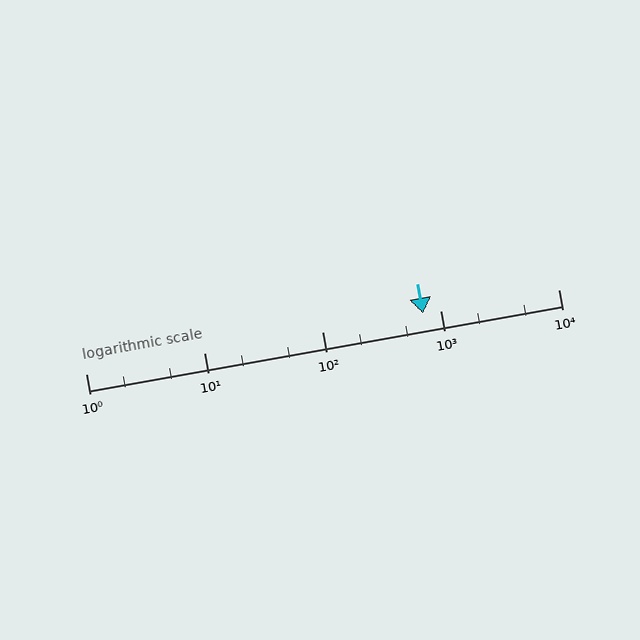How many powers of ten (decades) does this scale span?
The scale spans 4 decades, from 1 to 10000.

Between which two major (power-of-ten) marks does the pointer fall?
The pointer is between 100 and 1000.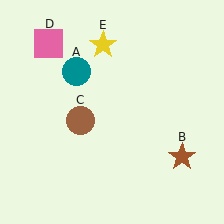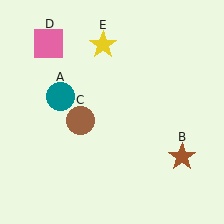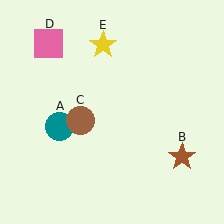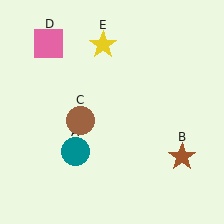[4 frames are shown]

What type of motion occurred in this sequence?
The teal circle (object A) rotated counterclockwise around the center of the scene.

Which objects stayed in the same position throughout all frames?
Brown star (object B) and brown circle (object C) and pink square (object D) and yellow star (object E) remained stationary.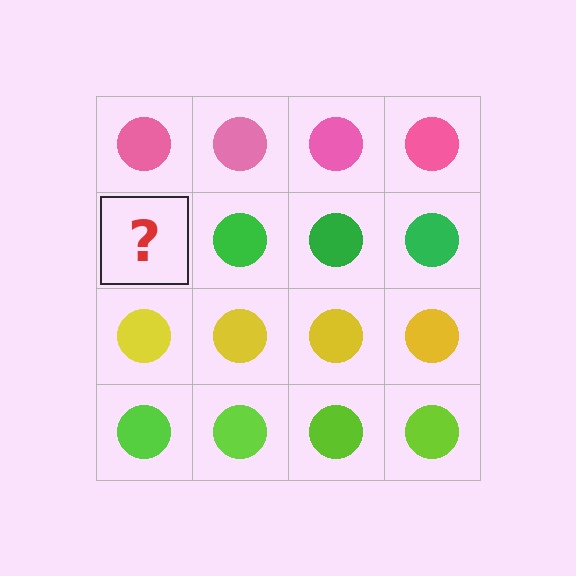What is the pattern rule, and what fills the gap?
The rule is that each row has a consistent color. The gap should be filled with a green circle.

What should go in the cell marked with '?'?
The missing cell should contain a green circle.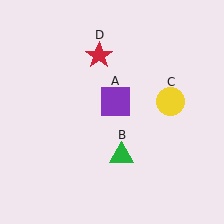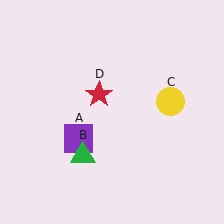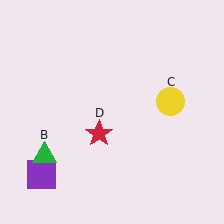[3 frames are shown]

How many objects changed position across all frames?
3 objects changed position: purple square (object A), green triangle (object B), red star (object D).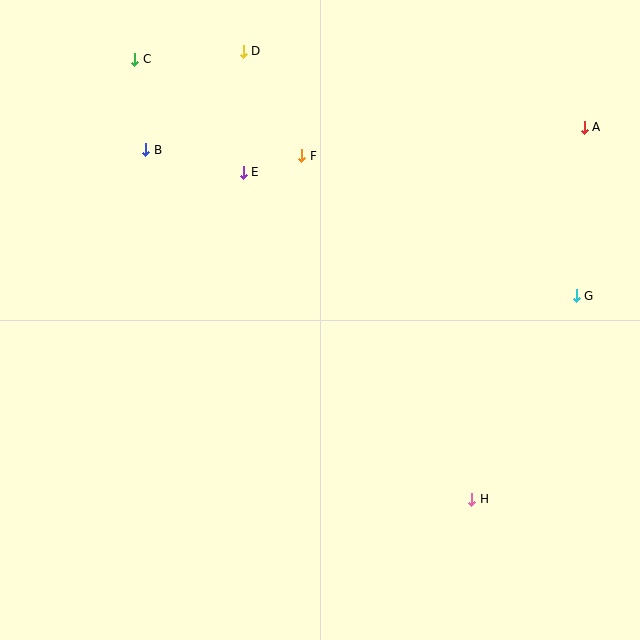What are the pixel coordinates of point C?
Point C is at (135, 59).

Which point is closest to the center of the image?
Point F at (302, 156) is closest to the center.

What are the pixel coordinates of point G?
Point G is at (576, 296).